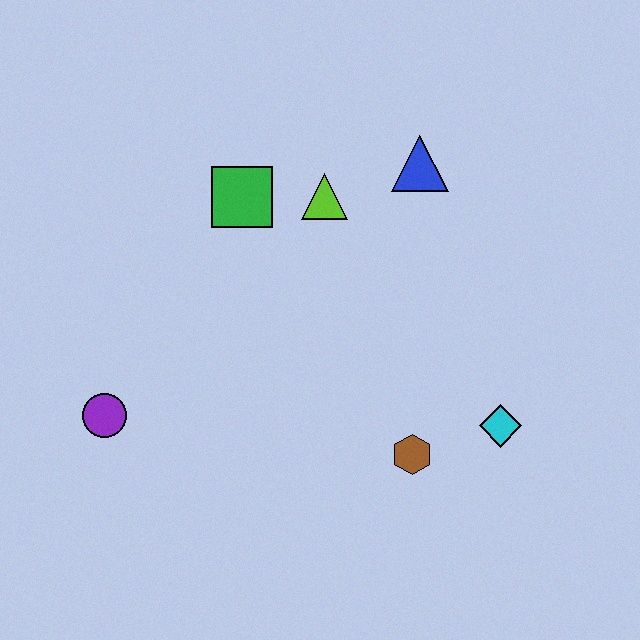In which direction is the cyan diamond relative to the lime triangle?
The cyan diamond is below the lime triangle.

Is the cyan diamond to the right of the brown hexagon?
Yes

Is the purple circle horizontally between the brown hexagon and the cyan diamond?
No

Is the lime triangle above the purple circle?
Yes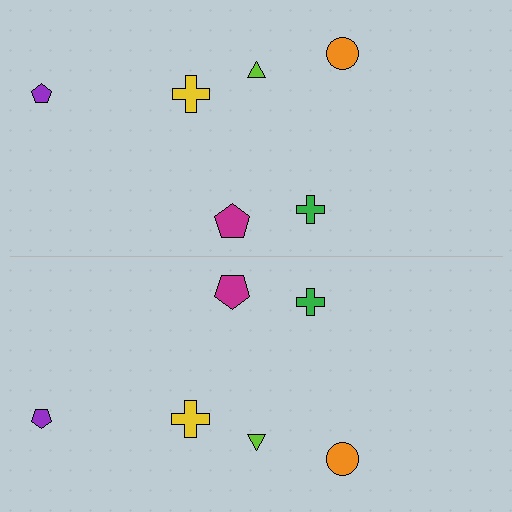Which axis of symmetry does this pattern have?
The pattern has a horizontal axis of symmetry running through the center of the image.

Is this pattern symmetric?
Yes, this pattern has bilateral (reflection) symmetry.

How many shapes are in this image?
There are 12 shapes in this image.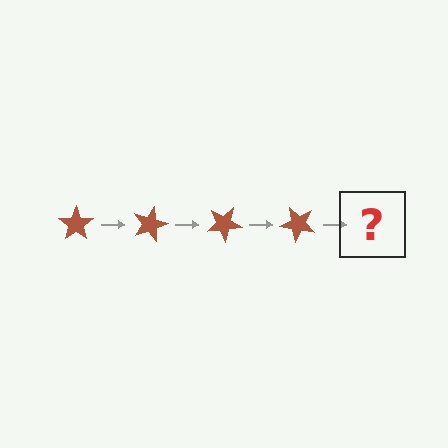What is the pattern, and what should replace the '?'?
The pattern is that the star rotates 15 degrees each step. The '?' should be a brown star rotated 60 degrees.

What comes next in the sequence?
The next element should be a brown star rotated 60 degrees.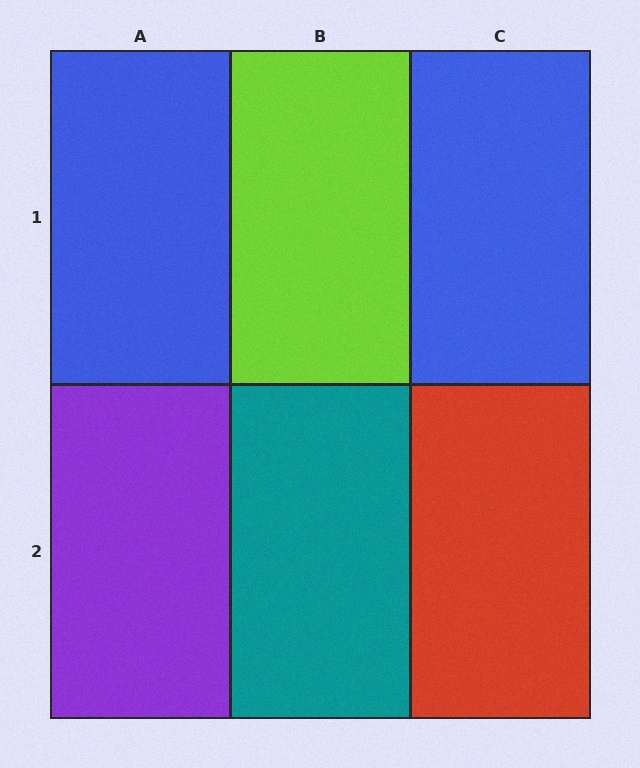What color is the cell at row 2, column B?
Teal.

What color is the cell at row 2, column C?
Red.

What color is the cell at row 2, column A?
Purple.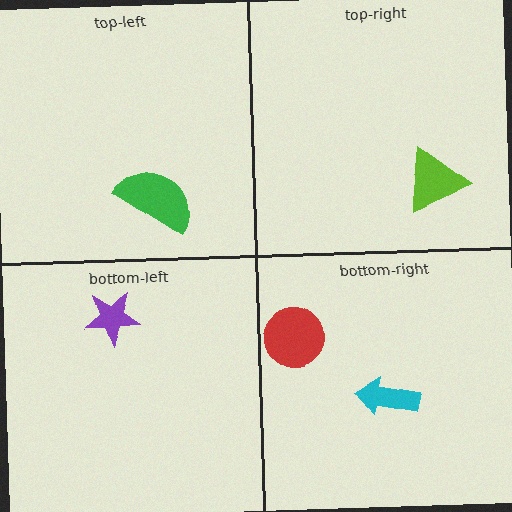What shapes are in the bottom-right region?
The cyan arrow, the red circle.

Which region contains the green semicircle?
The top-left region.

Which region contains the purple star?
The bottom-left region.